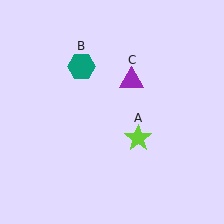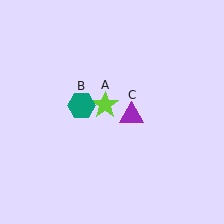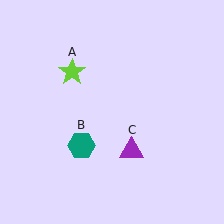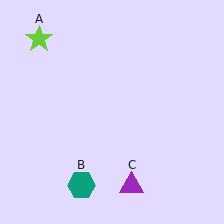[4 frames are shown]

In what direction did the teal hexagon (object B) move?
The teal hexagon (object B) moved down.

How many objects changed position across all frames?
3 objects changed position: lime star (object A), teal hexagon (object B), purple triangle (object C).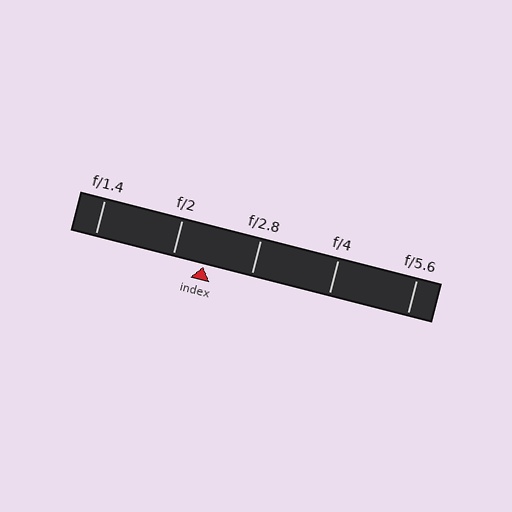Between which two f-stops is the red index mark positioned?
The index mark is between f/2 and f/2.8.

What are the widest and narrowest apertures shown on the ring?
The widest aperture shown is f/1.4 and the narrowest is f/5.6.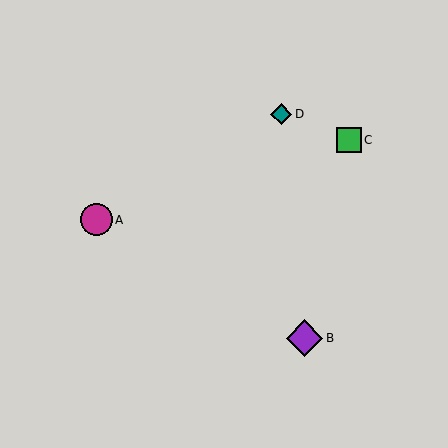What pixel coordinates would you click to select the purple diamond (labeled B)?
Click at (304, 338) to select the purple diamond B.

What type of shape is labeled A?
Shape A is a magenta circle.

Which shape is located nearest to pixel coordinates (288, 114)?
The teal diamond (labeled D) at (281, 114) is nearest to that location.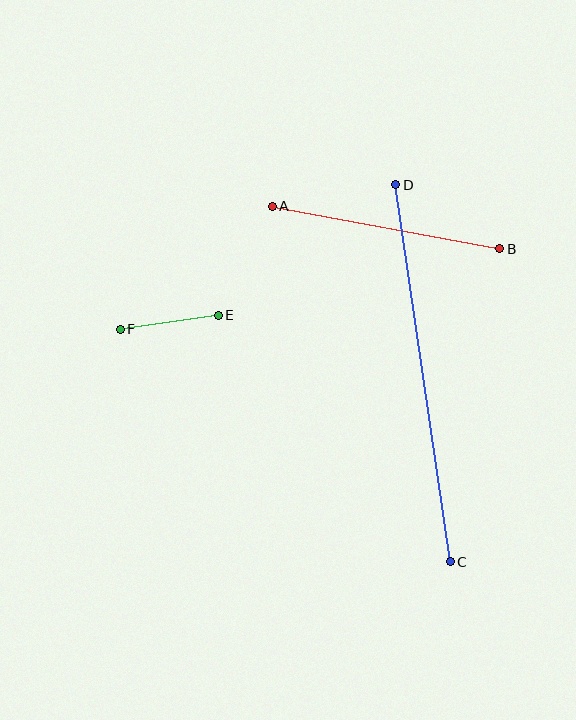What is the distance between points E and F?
The distance is approximately 99 pixels.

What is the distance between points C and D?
The distance is approximately 381 pixels.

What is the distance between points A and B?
The distance is approximately 231 pixels.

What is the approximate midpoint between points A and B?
The midpoint is at approximately (386, 228) pixels.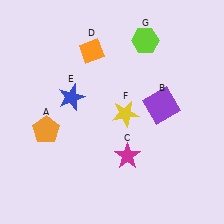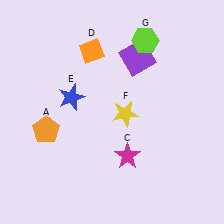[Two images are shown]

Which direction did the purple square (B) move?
The purple square (B) moved up.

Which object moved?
The purple square (B) moved up.